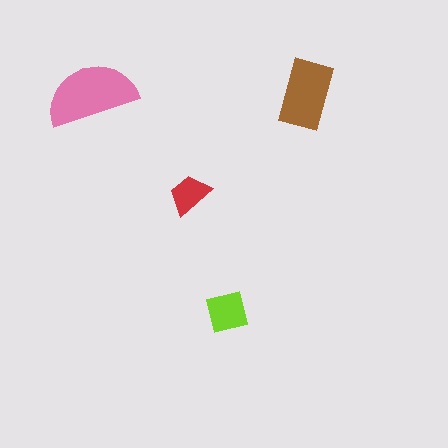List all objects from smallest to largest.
The red trapezoid, the lime square, the brown rectangle, the pink semicircle.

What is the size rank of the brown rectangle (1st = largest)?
2nd.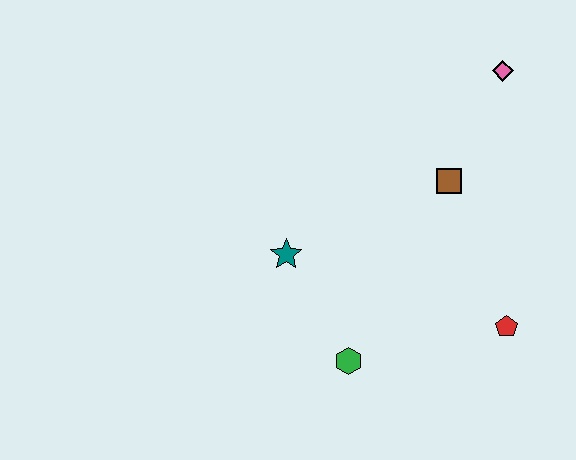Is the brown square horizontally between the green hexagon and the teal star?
No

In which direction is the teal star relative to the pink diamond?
The teal star is to the left of the pink diamond.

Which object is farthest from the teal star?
The pink diamond is farthest from the teal star.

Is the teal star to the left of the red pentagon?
Yes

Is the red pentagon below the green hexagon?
No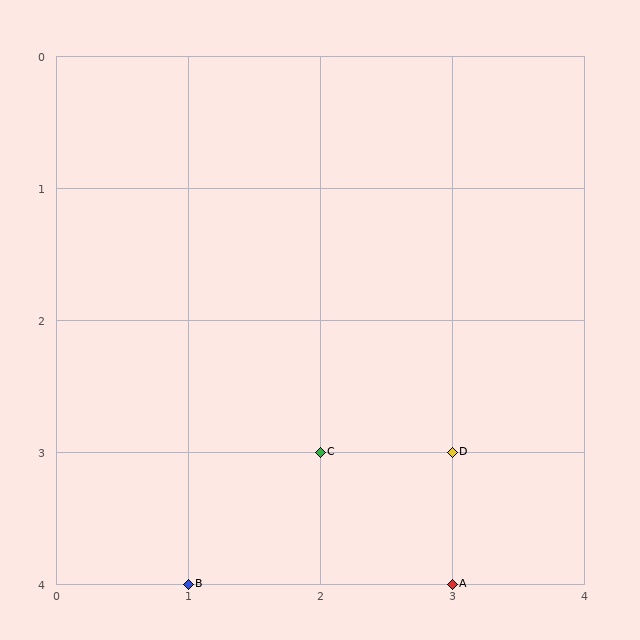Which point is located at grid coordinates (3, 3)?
Point D is at (3, 3).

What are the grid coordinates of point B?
Point B is at grid coordinates (1, 4).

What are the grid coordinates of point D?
Point D is at grid coordinates (3, 3).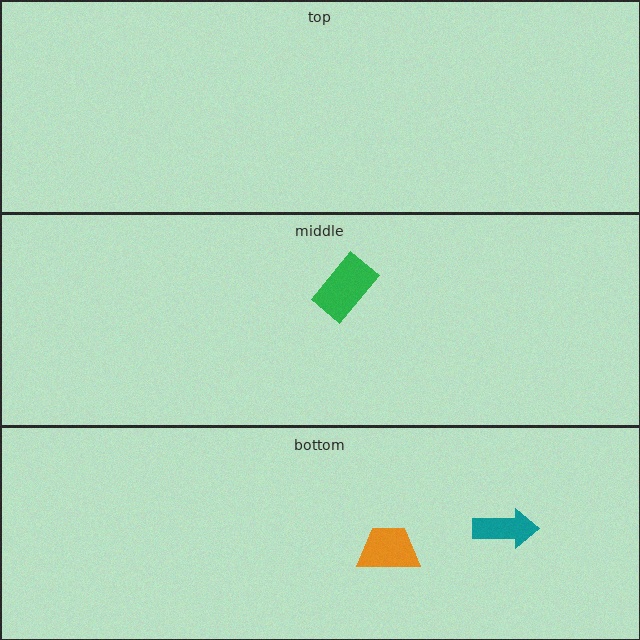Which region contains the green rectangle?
The middle region.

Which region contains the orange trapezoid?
The bottom region.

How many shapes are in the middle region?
1.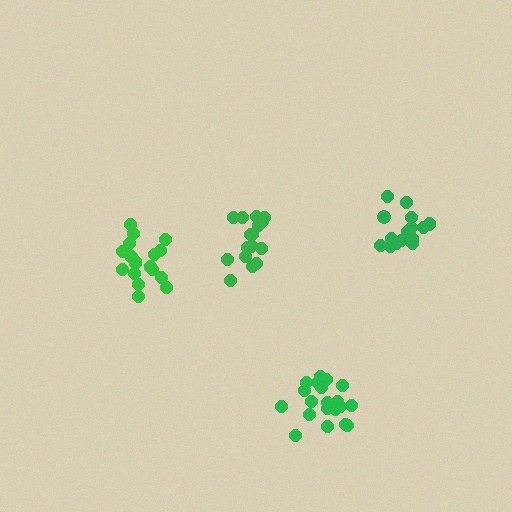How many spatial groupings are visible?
There are 4 spatial groupings.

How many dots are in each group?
Group 1: 18 dots, Group 2: 20 dots, Group 3: 19 dots, Group 4: 17 dots (74 total).